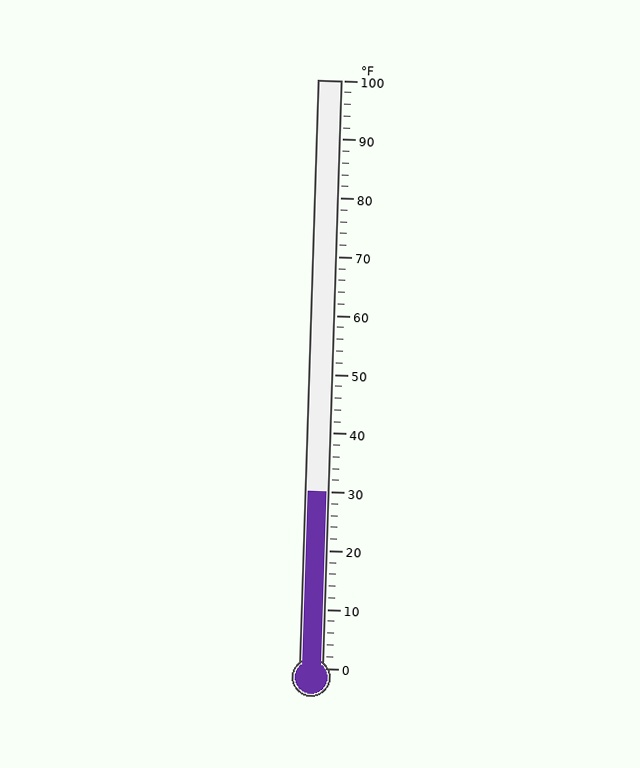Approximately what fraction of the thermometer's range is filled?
The thermometer is filled to approximately 30% of its range.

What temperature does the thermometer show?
The thermometer shows approximately 30°F.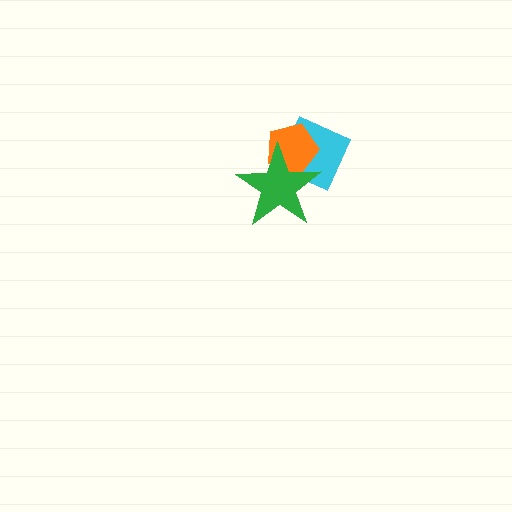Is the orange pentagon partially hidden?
Yes, it is partially covered by another shape.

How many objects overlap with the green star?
2 objects overlap with the green star.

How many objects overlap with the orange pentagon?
2 objects overlap with the orange pentagon.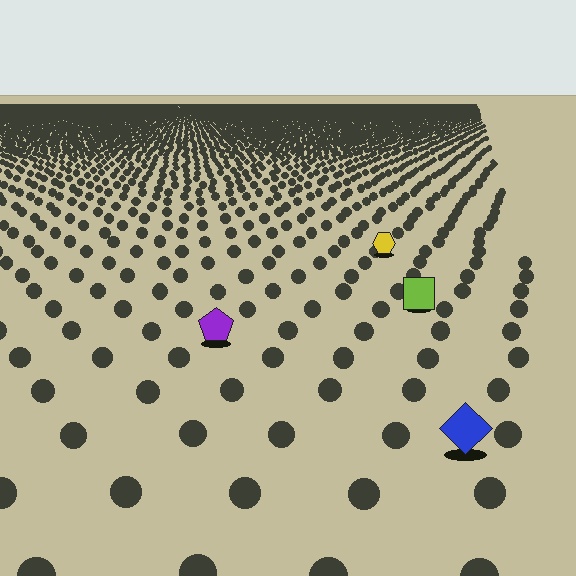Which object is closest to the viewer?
The blue diamond is closest. The texture marks near it are larger and more spread out.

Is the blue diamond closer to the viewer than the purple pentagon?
Yes. The blue diamond is closer — you can tell from the texture gradient: the ground texture is coarser near it.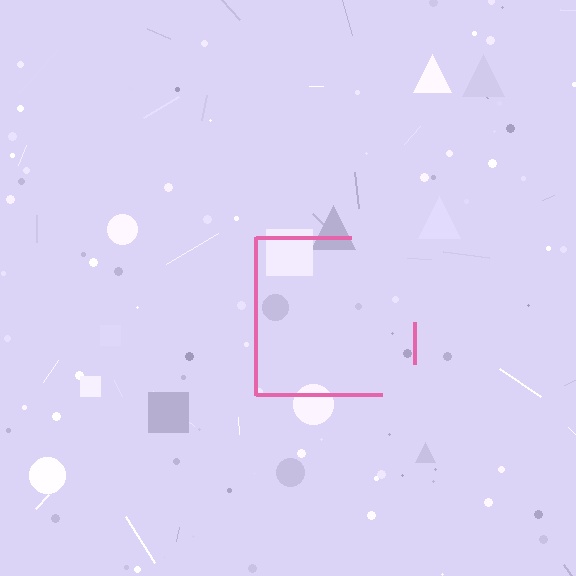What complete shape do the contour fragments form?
The contour fragments form a square.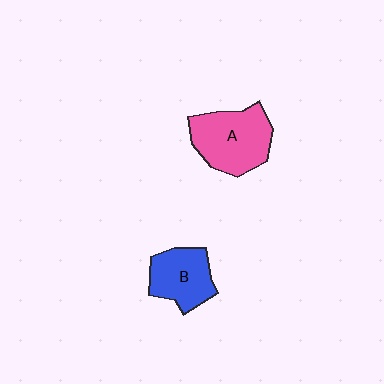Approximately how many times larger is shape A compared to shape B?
Approximately 1.3 times.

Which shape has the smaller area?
Shape B (blue).